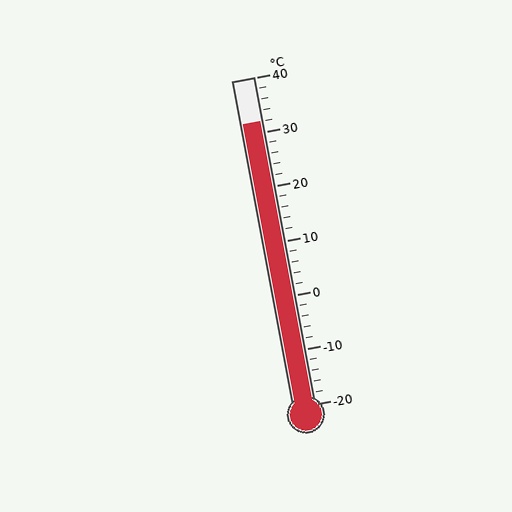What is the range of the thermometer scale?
The thermometer scale ranges from -20°C to 40°C.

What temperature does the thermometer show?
The thermometer shows approximately 32°C.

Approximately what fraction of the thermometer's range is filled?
The thermometer is filled to approximately 85% of its range.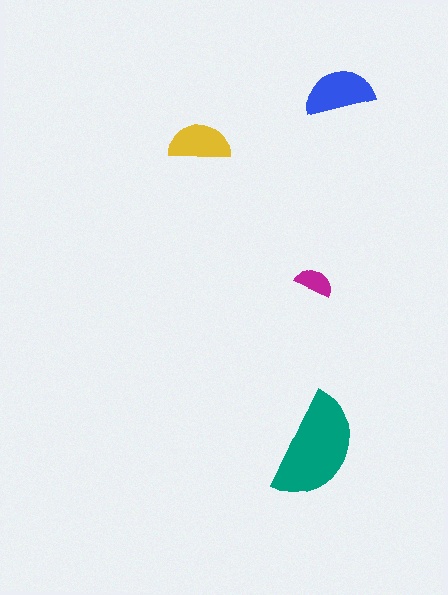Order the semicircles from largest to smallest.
the teal one, the blue one, the yellow one, the magenta one.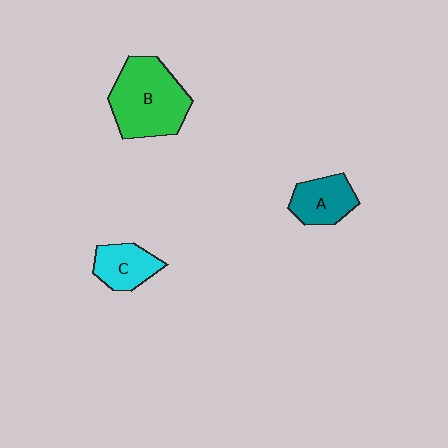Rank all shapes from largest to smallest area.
From largest to smallest: B (green), A (teal), C (cyan).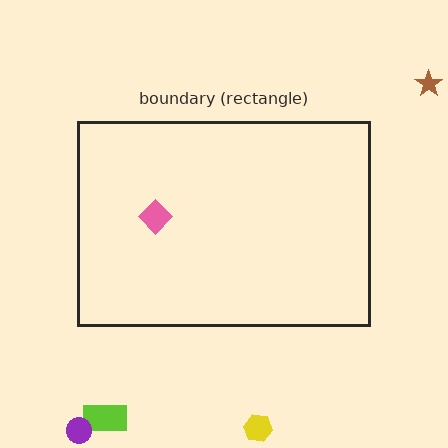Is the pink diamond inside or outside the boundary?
Inside.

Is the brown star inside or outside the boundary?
Outside.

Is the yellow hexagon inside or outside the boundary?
Outside.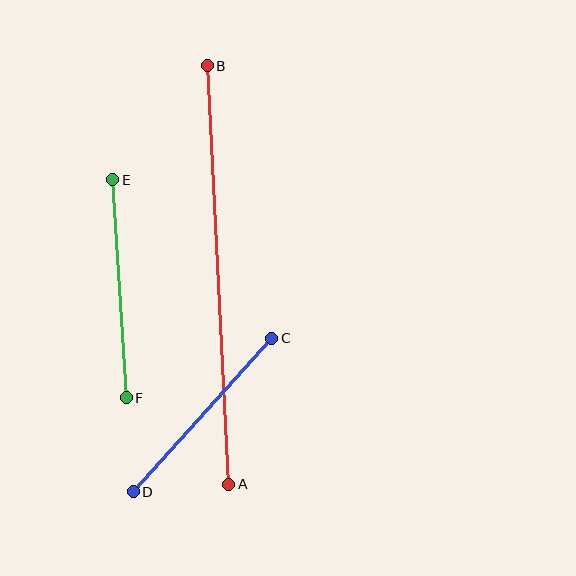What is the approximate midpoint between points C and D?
The midpoint is at approximately (203, 415) pixels.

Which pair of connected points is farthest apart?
Points A and B are farthest apart.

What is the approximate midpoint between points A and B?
The midpoint is at approximately (218, 275) pixels.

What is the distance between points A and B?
The distance is approximately 419 pixels.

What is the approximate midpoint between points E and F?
The midpoint is at approximately (120, 289) pixels.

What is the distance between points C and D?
The distance is approximately 207 pixels.